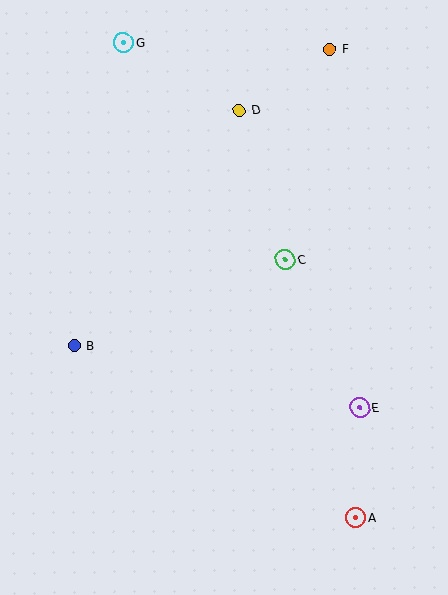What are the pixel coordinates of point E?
Point E is at (360, 408).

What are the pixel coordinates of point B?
Point B is at (74, 346).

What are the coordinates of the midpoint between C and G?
The midpoint between C and G is at (204, 152).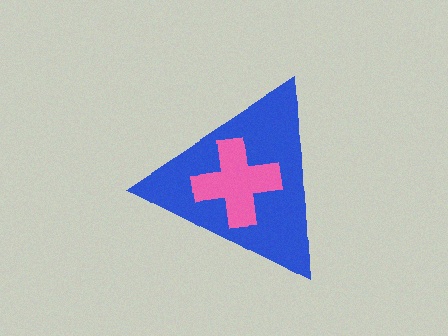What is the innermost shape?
The pink cross.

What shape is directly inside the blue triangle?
The pink cross.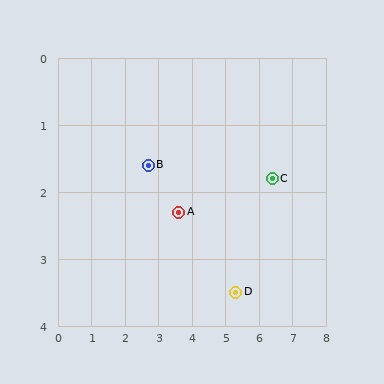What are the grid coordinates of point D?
Point D is at approximately (5.3, 3.5).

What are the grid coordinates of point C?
Point C is at approximately (6.4, 1.8).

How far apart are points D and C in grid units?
Points D and C are about 2.0 grid units apart.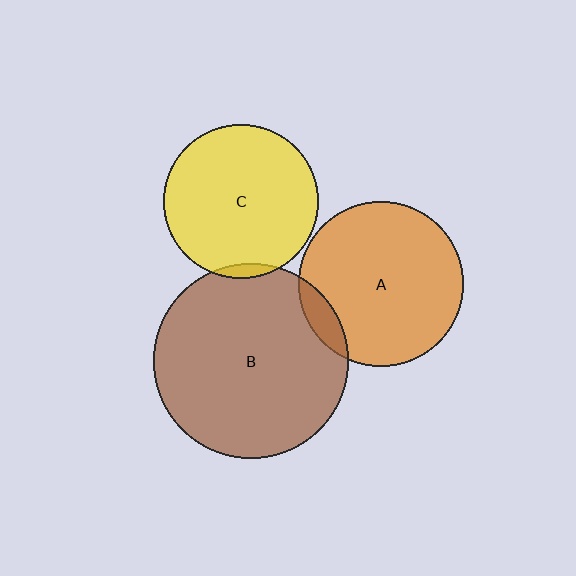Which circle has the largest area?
Circle B (brown).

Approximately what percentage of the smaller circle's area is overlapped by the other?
Approximately 10%.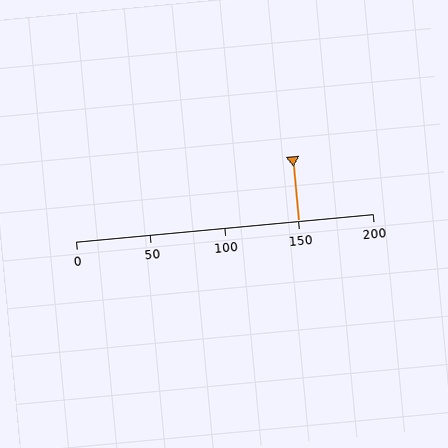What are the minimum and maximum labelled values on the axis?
The axis runs from 0 to 200.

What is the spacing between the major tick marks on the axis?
The major ticks are spaced 50 apart.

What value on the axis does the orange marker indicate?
The marker indicates approximately 150.